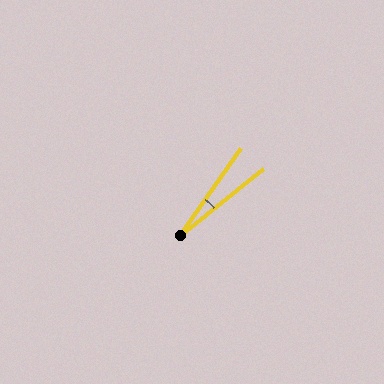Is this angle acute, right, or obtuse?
It is acute.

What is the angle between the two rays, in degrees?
Approximately 16 degrees.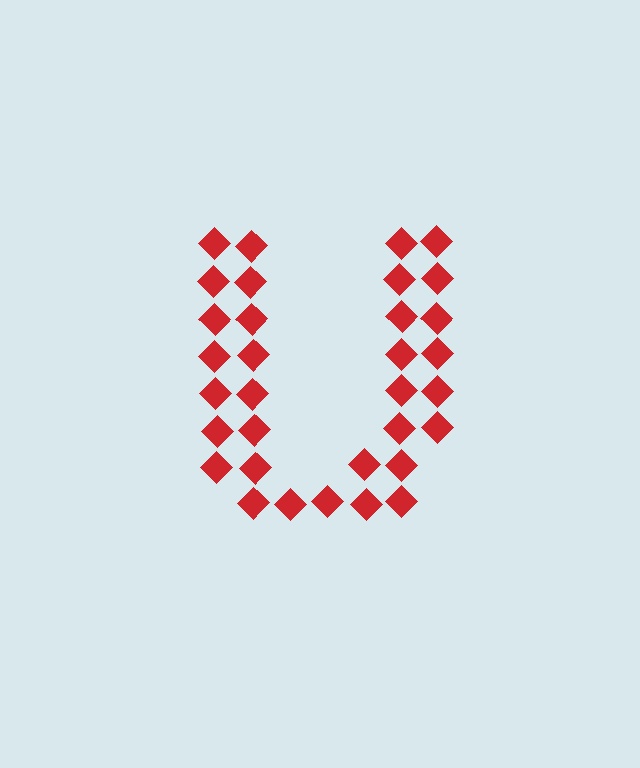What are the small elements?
The small elements are diamonds.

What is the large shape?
The large shape is the letter U.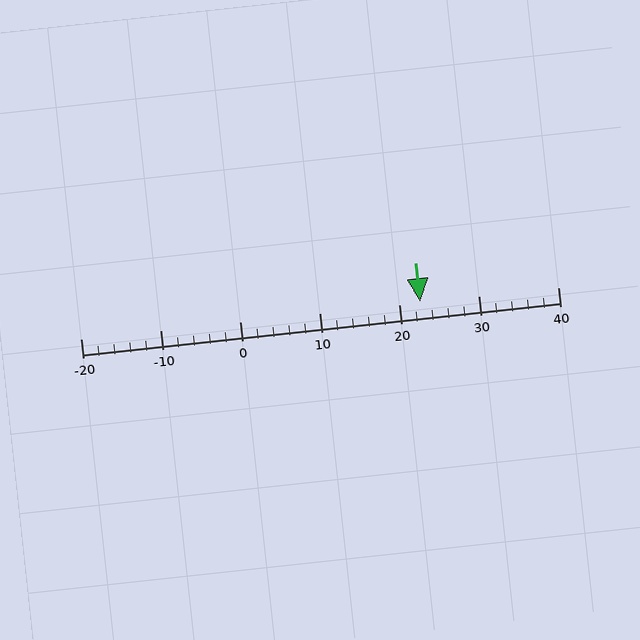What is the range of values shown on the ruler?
The ruler shows values from -20 to 40.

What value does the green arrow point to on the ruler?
The green arrow points to approximately 23.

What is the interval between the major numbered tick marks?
The major tick marks are spaced 10 units apart.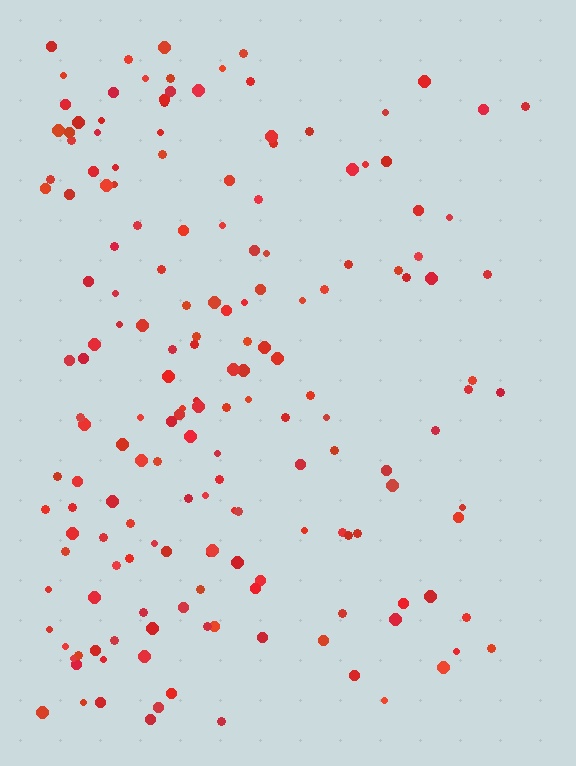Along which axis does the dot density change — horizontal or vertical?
Horizontal.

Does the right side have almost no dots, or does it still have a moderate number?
Still a moderate number, just noticeably fewer than the left.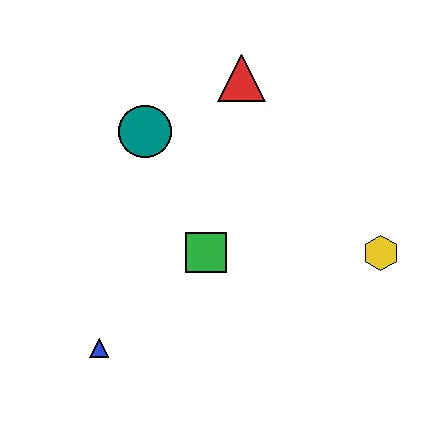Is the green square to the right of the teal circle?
Yes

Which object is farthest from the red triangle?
The blue triangle is farthest from the red triangle.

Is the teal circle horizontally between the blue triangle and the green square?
Yes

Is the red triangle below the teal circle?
No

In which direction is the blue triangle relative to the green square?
The blue triangle is to the left of the green square.